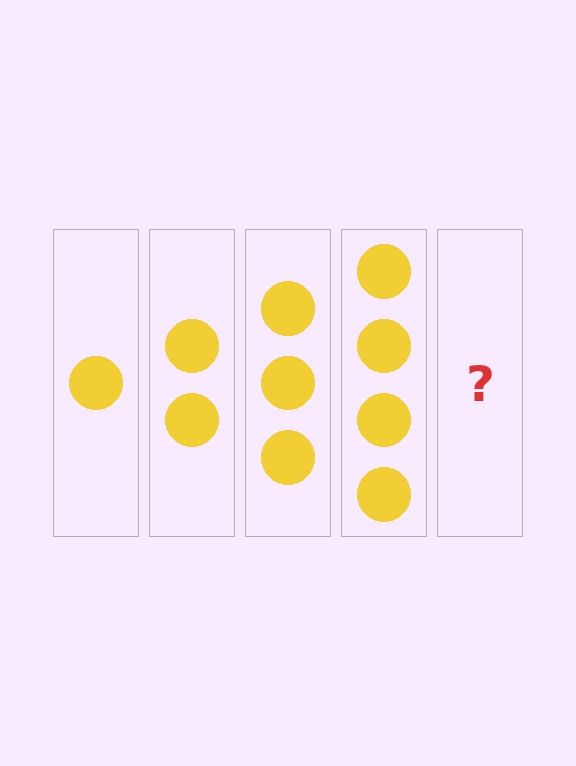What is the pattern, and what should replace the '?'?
The pattern is that each step adds one more circle. The '?' should be 5 circles.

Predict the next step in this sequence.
The next step is 5 circles.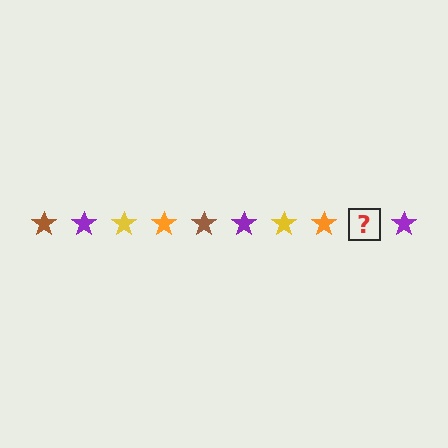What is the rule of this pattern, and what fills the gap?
The rule is that the pattern cycles through brown, purple, yellow, orange stars. The gap should be filled with a brown star.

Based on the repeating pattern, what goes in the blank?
The blank should be a brown star.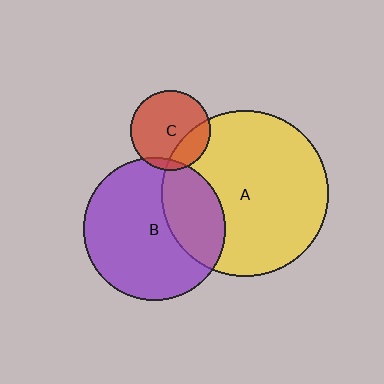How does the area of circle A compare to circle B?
Approximately 1.4 times.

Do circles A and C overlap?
Yes.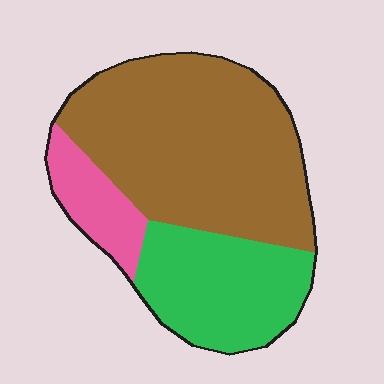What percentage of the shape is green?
Green covers around 30% of the shape.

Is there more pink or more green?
Green.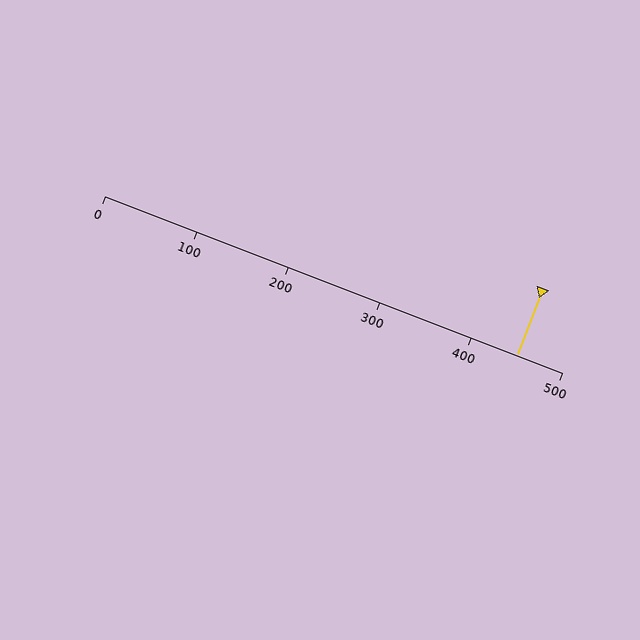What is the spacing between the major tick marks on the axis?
The major ticks are spaced 100 apart.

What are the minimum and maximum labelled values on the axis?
The axis runs from 0 to 500.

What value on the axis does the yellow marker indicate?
The marker indicates approximately 450.